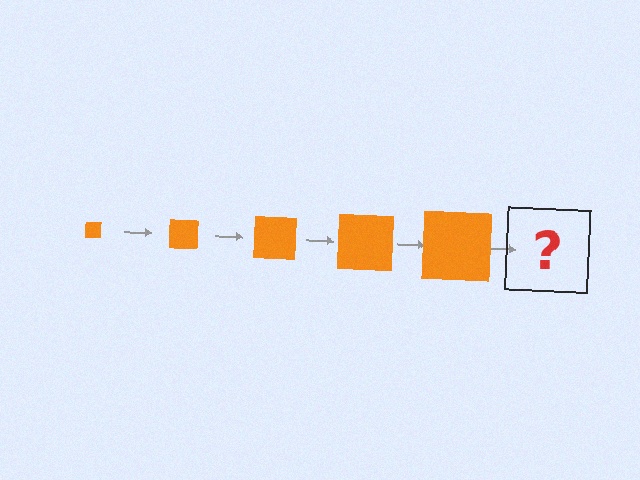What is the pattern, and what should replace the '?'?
The pattern is that the square gets progressively larger each step. The '?' should be an orange square, larger than the previous one.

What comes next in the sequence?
The next element should be an orange square, larger than the previous one.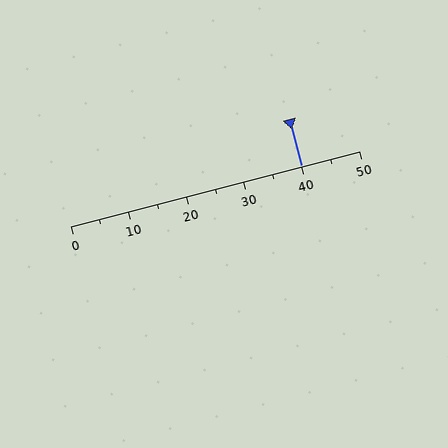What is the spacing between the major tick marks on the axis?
The major ticks are spaced 10 apart.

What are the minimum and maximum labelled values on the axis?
The axis runs from 0 to 50.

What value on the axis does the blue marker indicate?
The marker indicates approximately 40.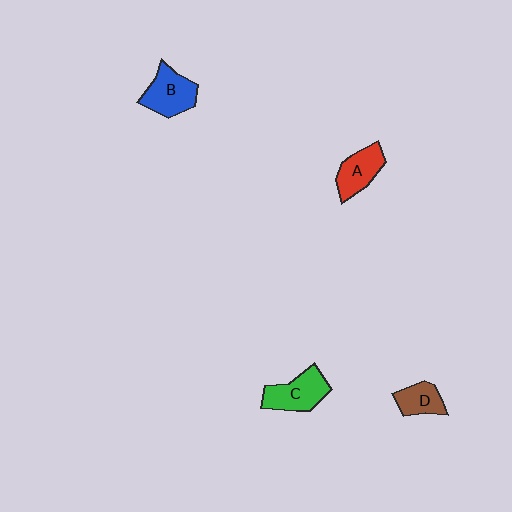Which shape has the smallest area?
Shape D (brown).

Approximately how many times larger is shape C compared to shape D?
Approximately 1.5 times.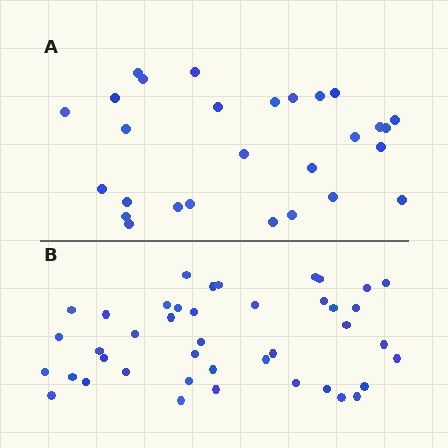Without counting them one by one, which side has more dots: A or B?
Region B (the bottom region) has more dots.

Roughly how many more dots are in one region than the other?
Region B has approximately 15 more dots than region A.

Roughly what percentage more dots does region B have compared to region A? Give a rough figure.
About 50% more.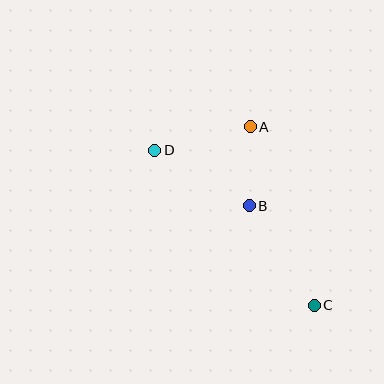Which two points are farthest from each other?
Points C and D are farthest from each other.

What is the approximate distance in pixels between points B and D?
The distance between B and D is approximately 110 pixels.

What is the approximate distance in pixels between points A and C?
The distance between A and C is approximately 190 pixels.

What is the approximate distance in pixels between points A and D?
The distance between A and D is approximately 99 pixels.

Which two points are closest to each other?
Points A and B are closest to each other.